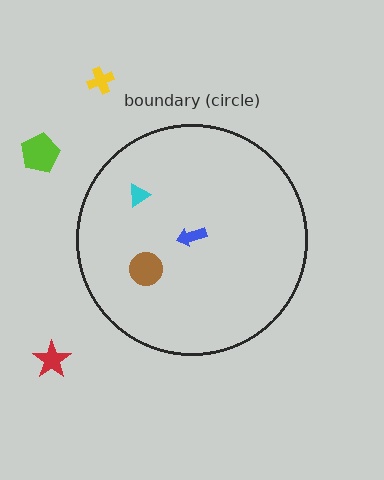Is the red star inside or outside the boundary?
Outside.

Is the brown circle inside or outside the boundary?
Inside.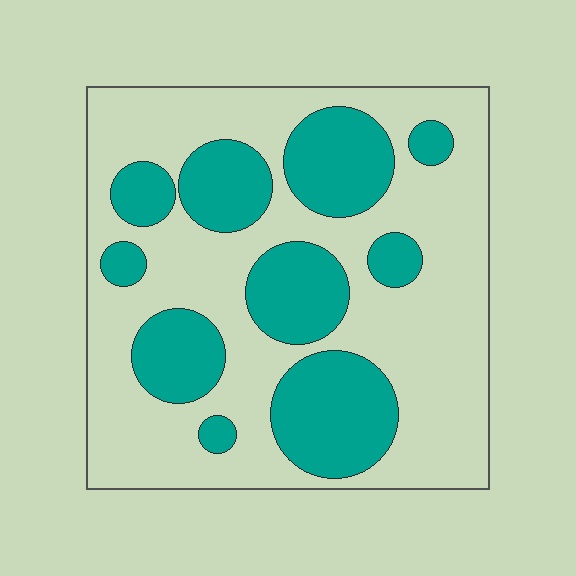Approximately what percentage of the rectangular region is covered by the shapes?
Approximately 35%.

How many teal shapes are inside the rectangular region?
10.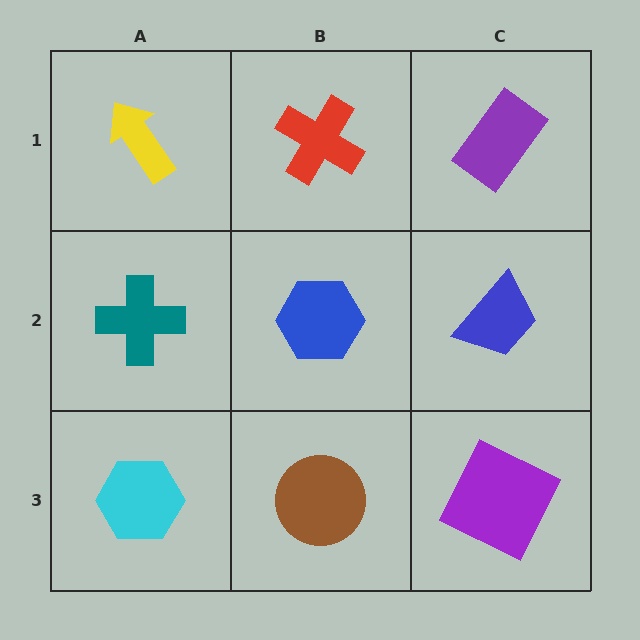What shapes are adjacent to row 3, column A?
A teal cross (row 2, column A), a brown circle (row 3, column B).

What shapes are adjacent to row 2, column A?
A yellow arrow (row 1, column A), a cyan hexagon (row 3, column A), a blue hexagon (row 2, column B).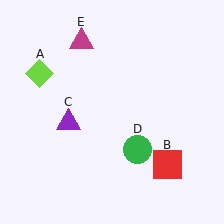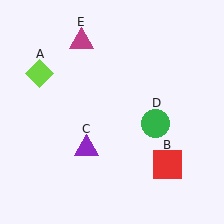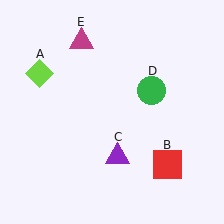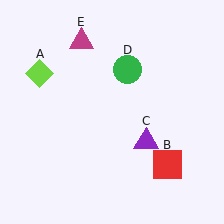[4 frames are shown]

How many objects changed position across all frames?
2 objects changed position: purple triangle (object C), green circle (object D).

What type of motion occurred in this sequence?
The purple triangle (object C), green circle (object D) rotated counterclockwise around the center of the scene.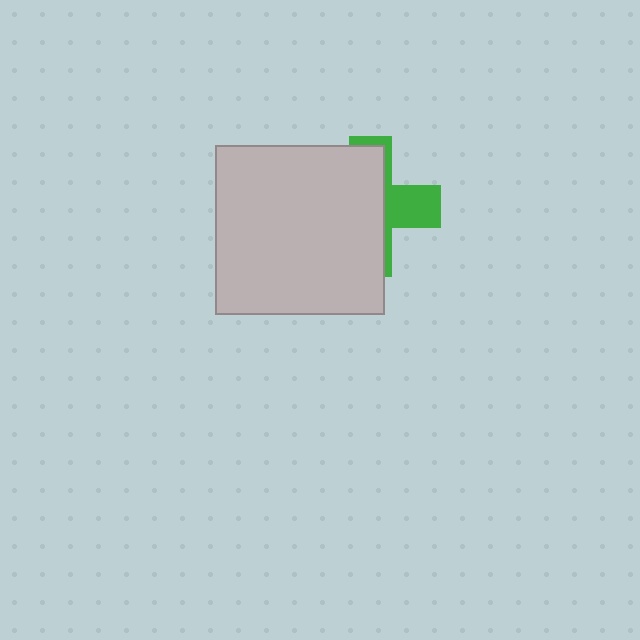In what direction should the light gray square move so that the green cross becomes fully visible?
The light gray square should move left. That is the shortest direction to clear the overlap and leave the green cross fully visible.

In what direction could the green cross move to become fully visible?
The green cross could move right. That would shift it out from behind the light gray square entirely.